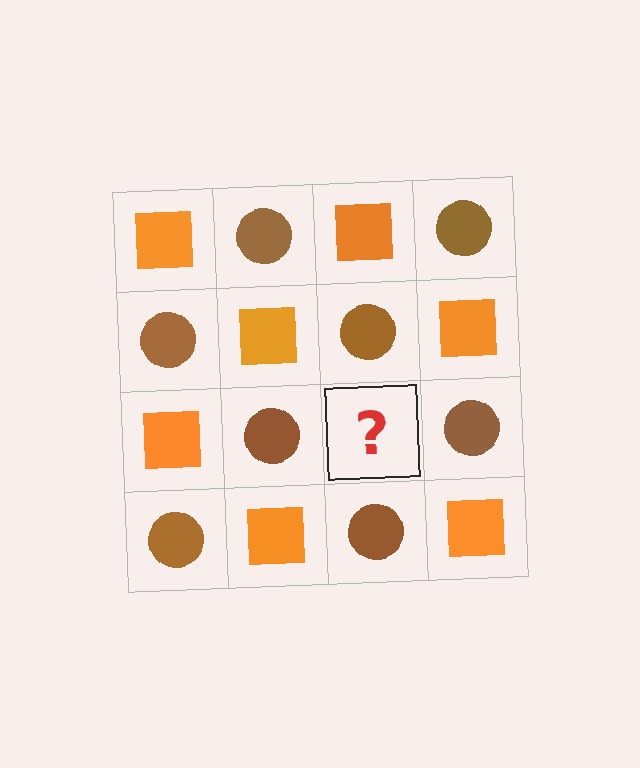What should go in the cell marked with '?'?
The missing cell should contain an orange square.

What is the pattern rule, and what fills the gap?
The rule is that it alternates orange square and brown circle in a checkerboard pattern. The gap should be filled with an orange square.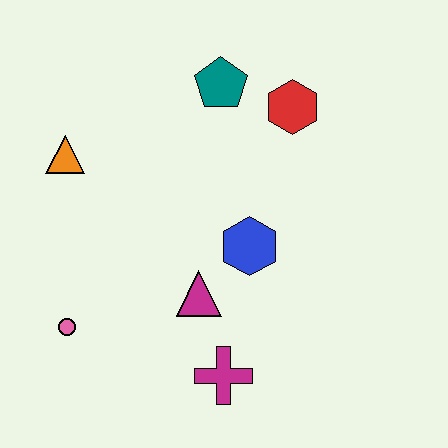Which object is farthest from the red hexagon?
The pink circle is farthest from the red hexagon.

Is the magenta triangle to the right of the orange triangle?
Yes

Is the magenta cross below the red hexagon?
Yes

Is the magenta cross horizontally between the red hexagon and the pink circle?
Yes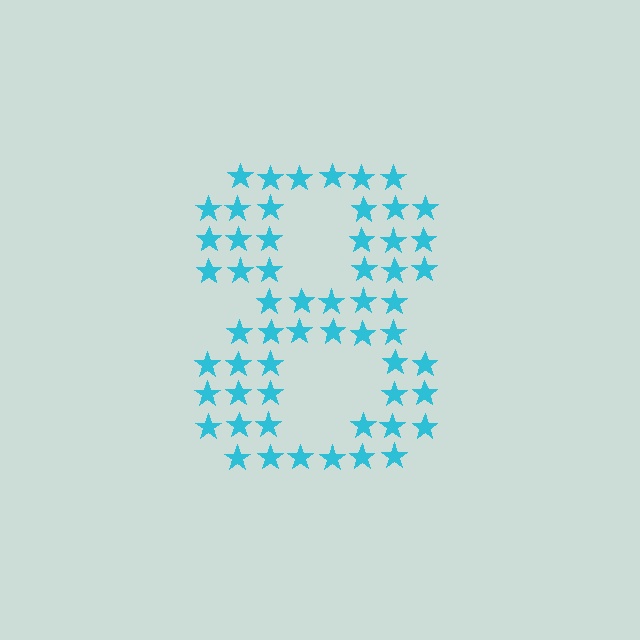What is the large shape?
The large shape is the digit 8.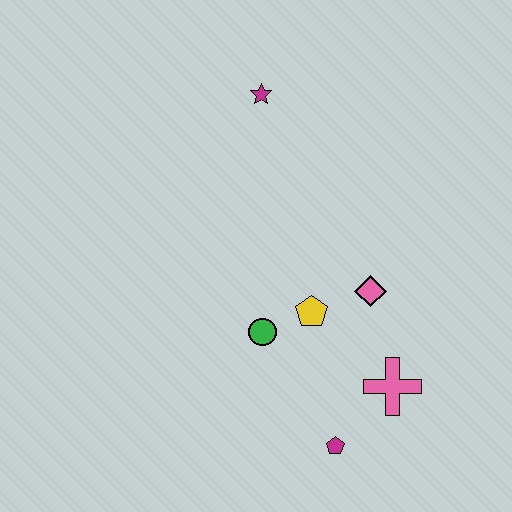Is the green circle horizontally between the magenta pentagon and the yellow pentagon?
No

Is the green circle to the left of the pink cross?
Yes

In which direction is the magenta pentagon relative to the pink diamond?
The magenta pentagon is below the pink diamond.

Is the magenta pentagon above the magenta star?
No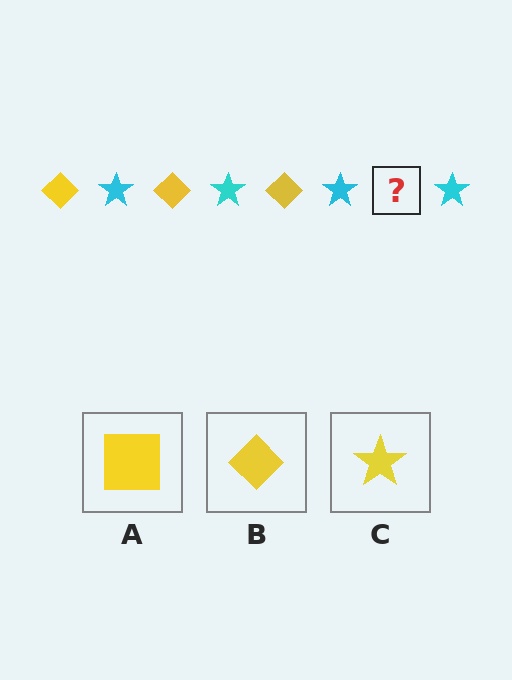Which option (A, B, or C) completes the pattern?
B.